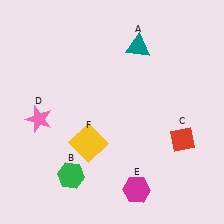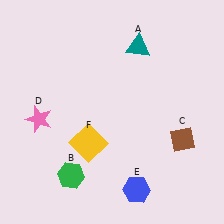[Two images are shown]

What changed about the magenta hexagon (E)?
In Image 1, E is magenta. In Image 2, it changed to blue.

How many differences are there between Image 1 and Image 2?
There are 2 differences between the two images.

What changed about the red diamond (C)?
In Image 1, C is red. In Image 2, it changed to brown.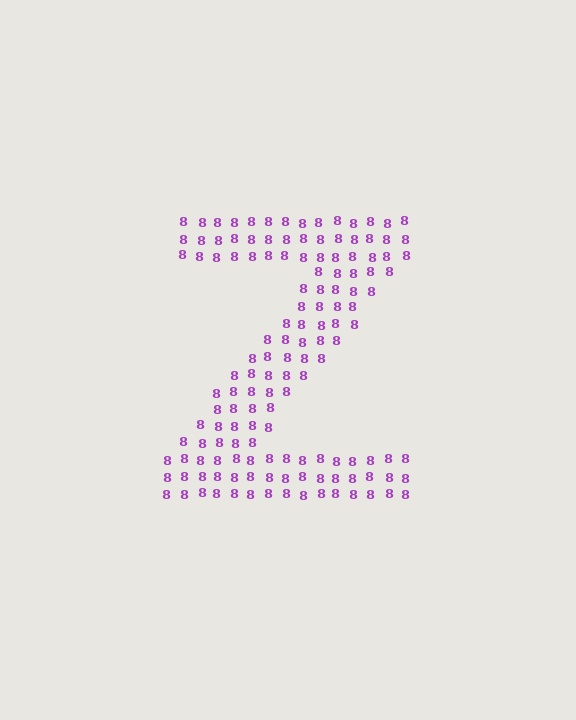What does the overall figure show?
The overall figure shows the letter Z.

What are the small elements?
The small elements are digit 8's.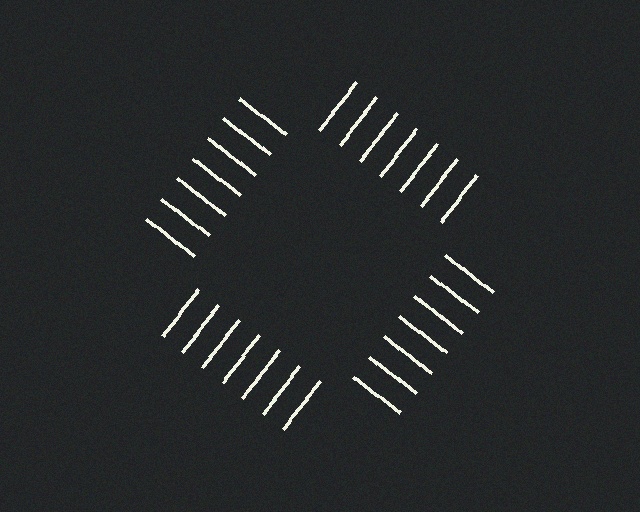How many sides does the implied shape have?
4 sides — the line-ends trace a square.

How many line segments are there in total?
28 — 7 along each of the 4 edges.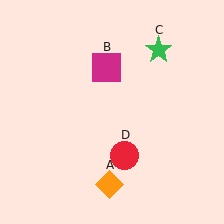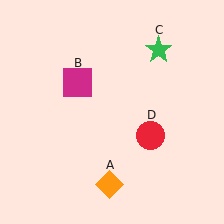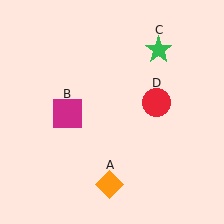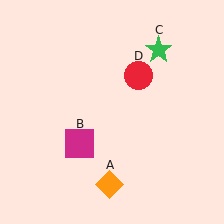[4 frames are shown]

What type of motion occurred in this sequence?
The magenta square (object B), red circle (object D) rotated counterclockwise around the center of the scene.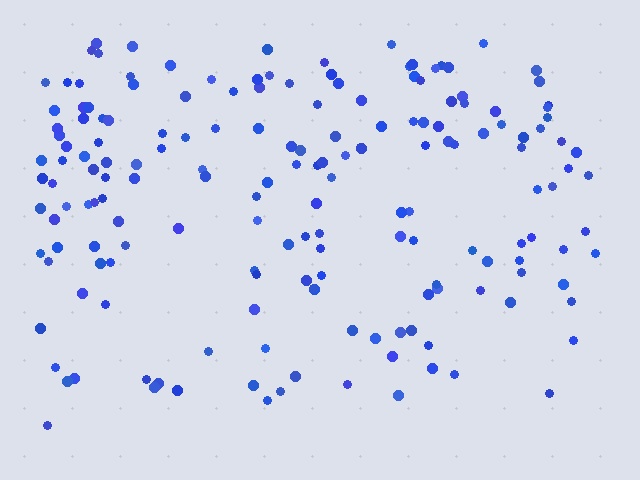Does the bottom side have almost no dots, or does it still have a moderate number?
Still a moderate number, just noticeably fewer than the top.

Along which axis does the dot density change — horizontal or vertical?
Vertical.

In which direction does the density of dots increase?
From bottom to top, with the top side densest.